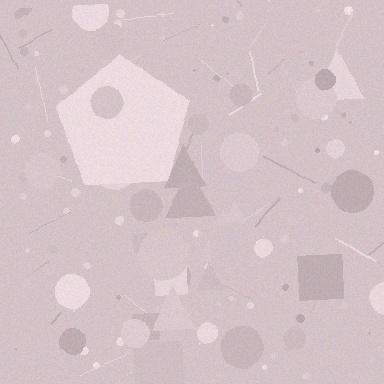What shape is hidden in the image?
A pentagon is hidden in the image.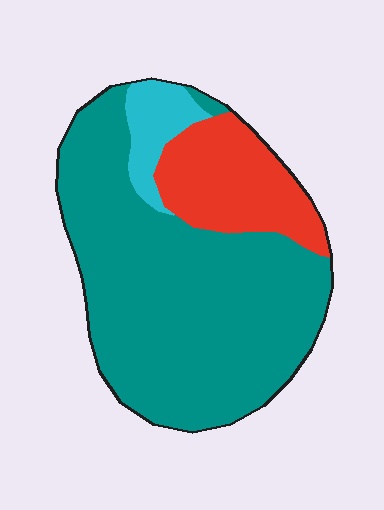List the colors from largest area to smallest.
From largest to smallest: teal, red, cyan.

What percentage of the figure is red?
Red covers roughly 20% of the figure.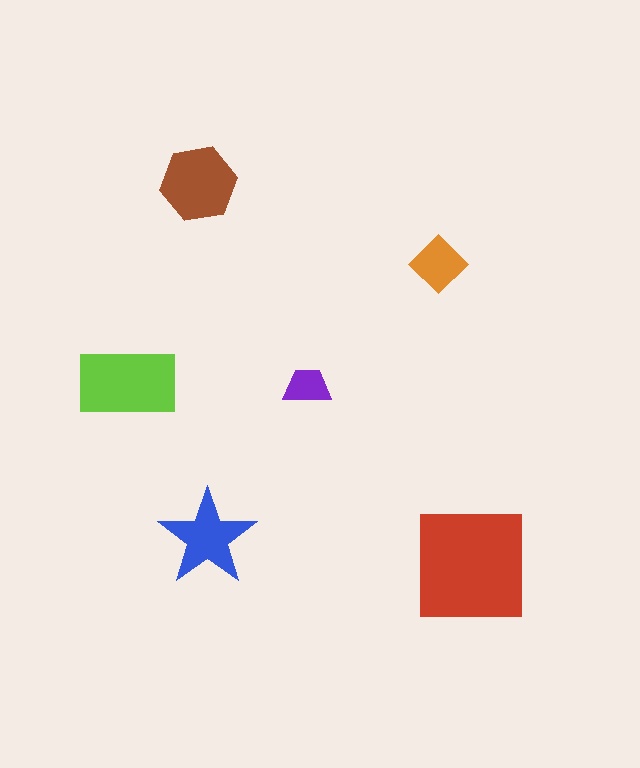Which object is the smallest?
The purple trapezoid.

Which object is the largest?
The red square.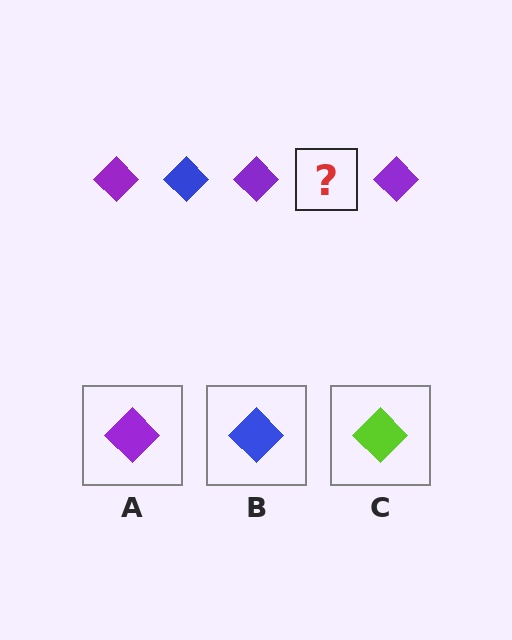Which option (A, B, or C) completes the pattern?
B.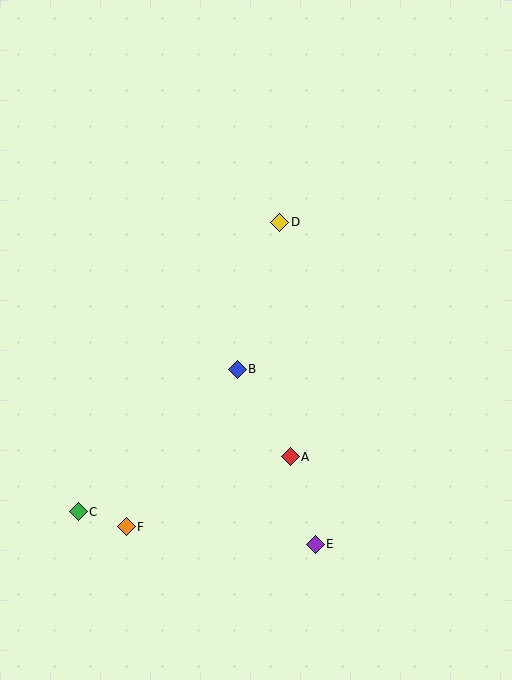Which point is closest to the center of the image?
Point B at (237, 369) is closest to the center.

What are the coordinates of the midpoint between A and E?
The midpoint between A and E is at (303, 500).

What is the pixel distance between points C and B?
The distance between C and B is 214 pixels.